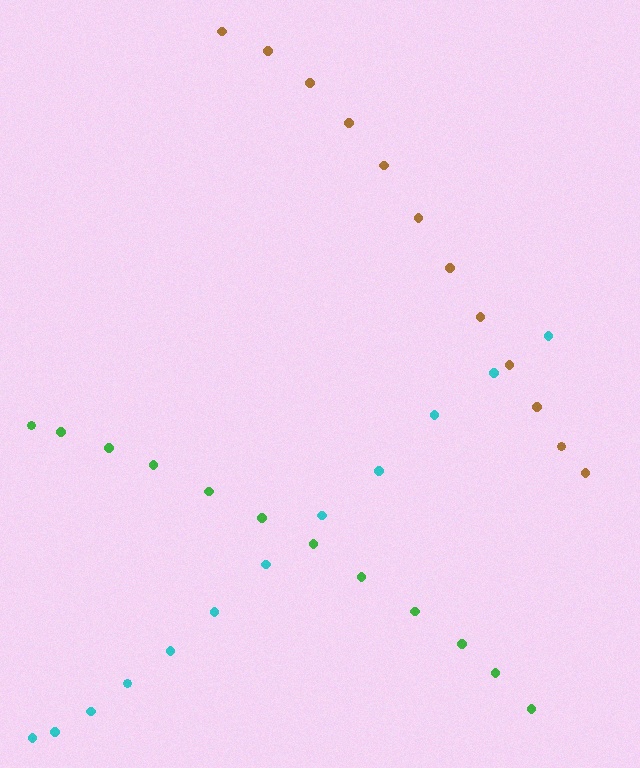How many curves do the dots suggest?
There are 3 distinct paths.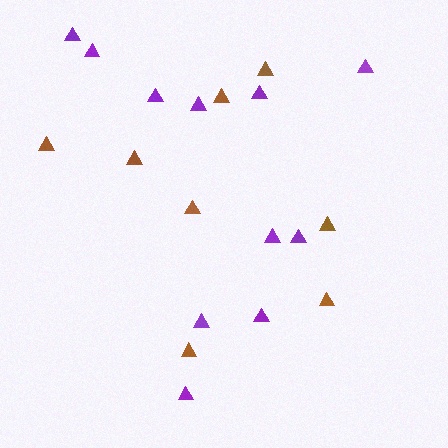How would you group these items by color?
There are 2 groups: one group of brown triangles (8) and one group of purple triangles (11).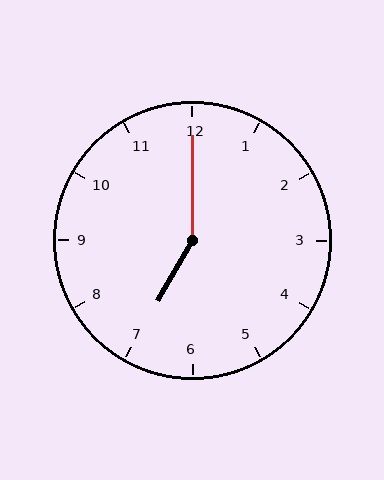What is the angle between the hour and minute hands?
Approximately 150 degrees.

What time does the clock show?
7:00.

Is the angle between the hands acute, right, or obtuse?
It is obtuse.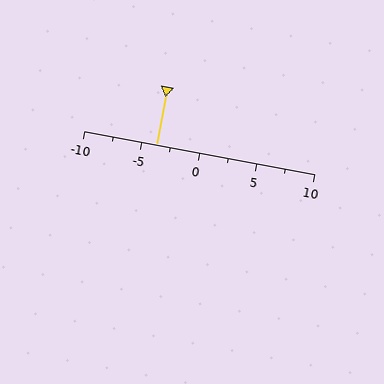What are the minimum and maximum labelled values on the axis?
The axis runs from -10 to 10.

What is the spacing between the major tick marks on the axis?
The major ticks are spaced 5 apart.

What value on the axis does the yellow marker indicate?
The marker indicates approximately -3.8.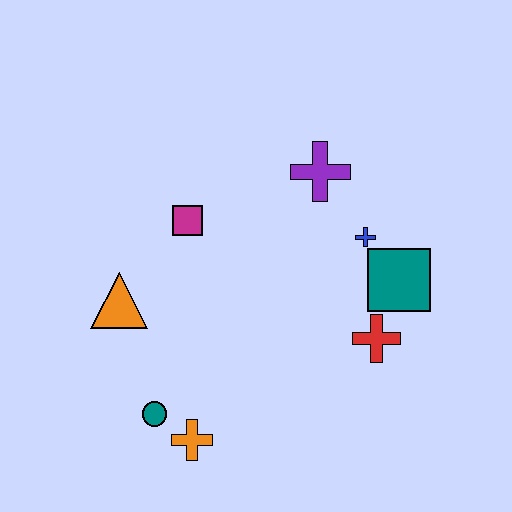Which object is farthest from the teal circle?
The purple cross is farthest from the teal circle.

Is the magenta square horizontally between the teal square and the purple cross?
No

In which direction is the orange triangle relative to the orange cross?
The orange triangle is above the orange cross.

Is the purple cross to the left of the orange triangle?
No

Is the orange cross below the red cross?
Yes